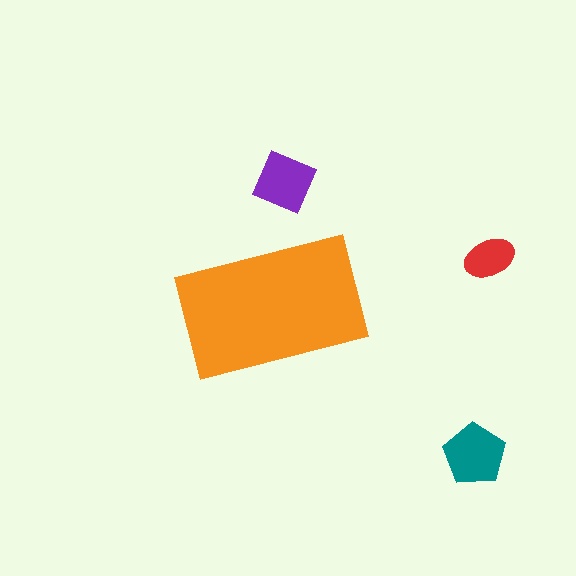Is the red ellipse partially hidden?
No, the red ellipse is fully visible.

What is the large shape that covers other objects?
An orange rectangle.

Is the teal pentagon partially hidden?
No, the teal pentagon is fully visible.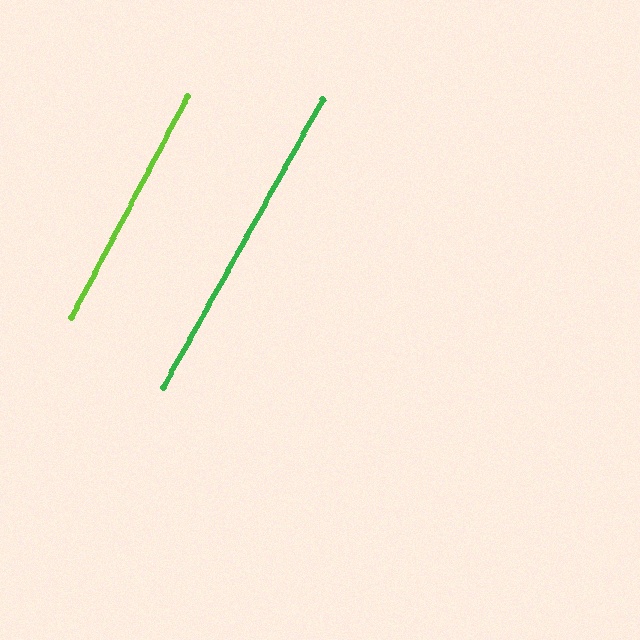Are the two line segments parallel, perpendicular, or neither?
Parallel — their directions differ by only 1.1°.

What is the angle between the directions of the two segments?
Approximately 1 degree.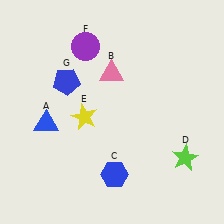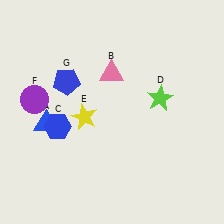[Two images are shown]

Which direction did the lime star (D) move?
The lime star (D) moved up.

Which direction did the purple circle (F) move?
The purple circle (F) moved down.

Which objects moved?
The objects that moved are: the blue hexagon (C), the lime star (D), the purple circle (F).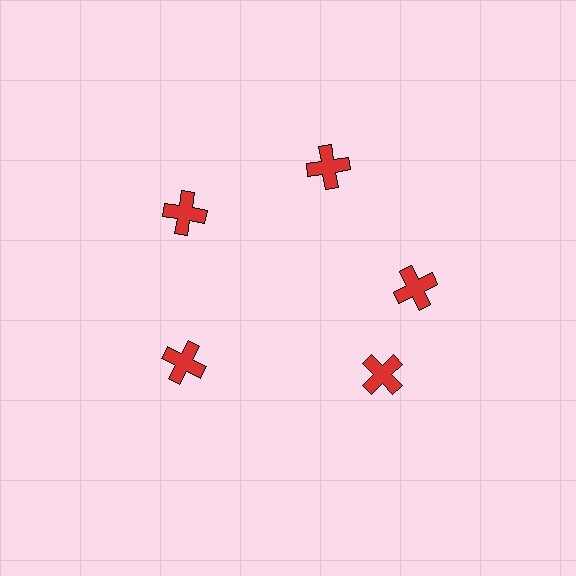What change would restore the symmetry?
The symmetry would be restored by rotating it back into even spacing with its neighbors so that all 5 crosses sit at equal angles and equal distance from the center.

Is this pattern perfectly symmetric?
No. The 5 red crosses are arranged in a ring, but one element near the 5 o'clock position is rotated out of alignment along the ring, breaking the 5-fold rotational symmetry.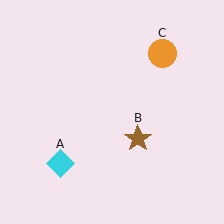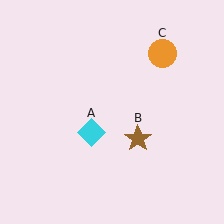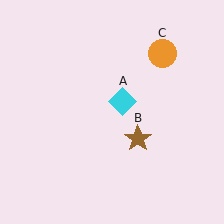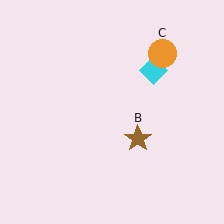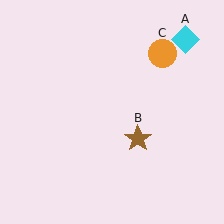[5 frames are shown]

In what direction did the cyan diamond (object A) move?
The cyan diamond (object A) moved up and to the right.